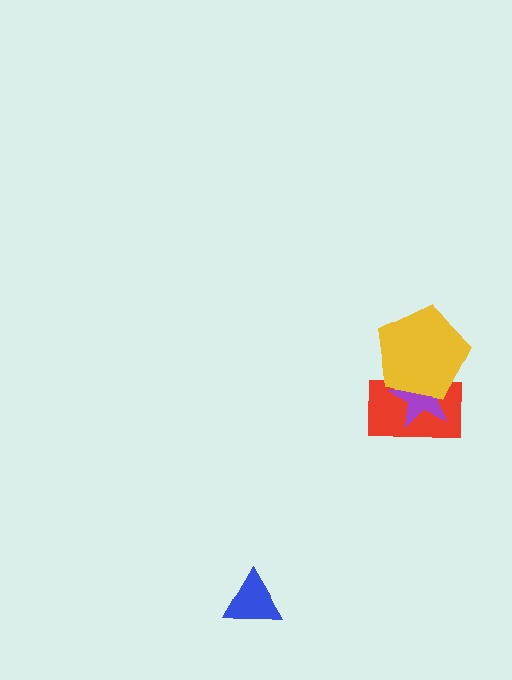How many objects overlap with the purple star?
2 objects overlap with the purple star.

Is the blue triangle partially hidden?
No, no other shape covers it.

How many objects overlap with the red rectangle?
2 objects overlap with the red rectangle.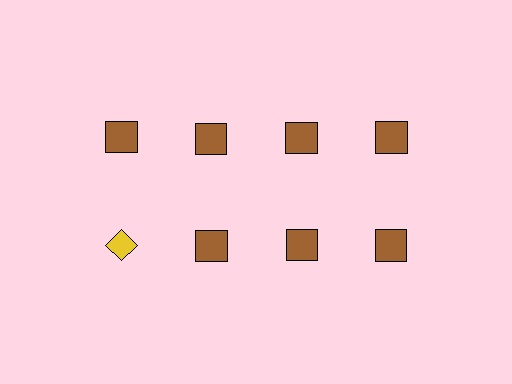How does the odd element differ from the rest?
It differs in both color (yellow instead of brown) and shape (diamond instead of square).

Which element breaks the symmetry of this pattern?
The yellow diamond in the second row, leftmost column breaks the symmetry. All other shapes are brown squares.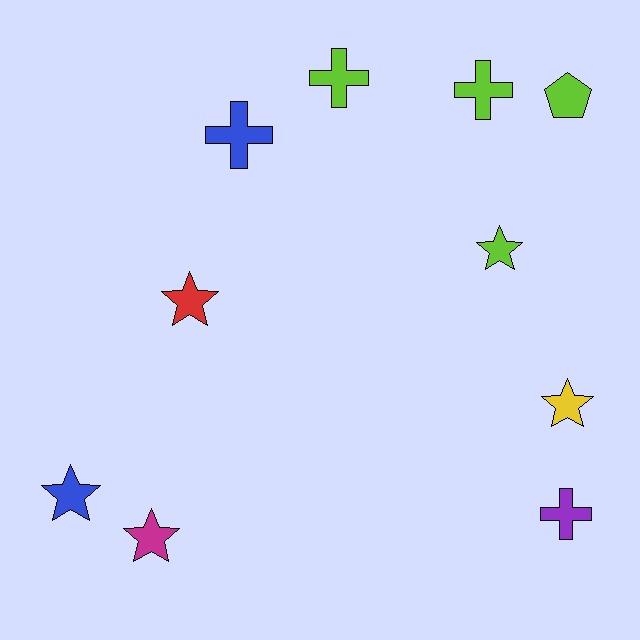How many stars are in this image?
There are 5 stars.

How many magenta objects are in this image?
There is 1 magenta object.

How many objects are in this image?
There are 10 objects.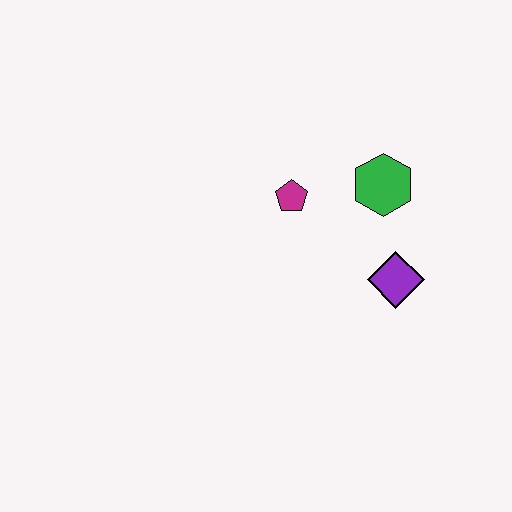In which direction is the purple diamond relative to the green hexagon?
The purple diamond is below the green hexagon.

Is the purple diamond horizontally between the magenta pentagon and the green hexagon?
No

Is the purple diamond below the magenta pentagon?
Yes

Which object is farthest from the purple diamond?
The magenta pentagon is farthest from the purple diamond.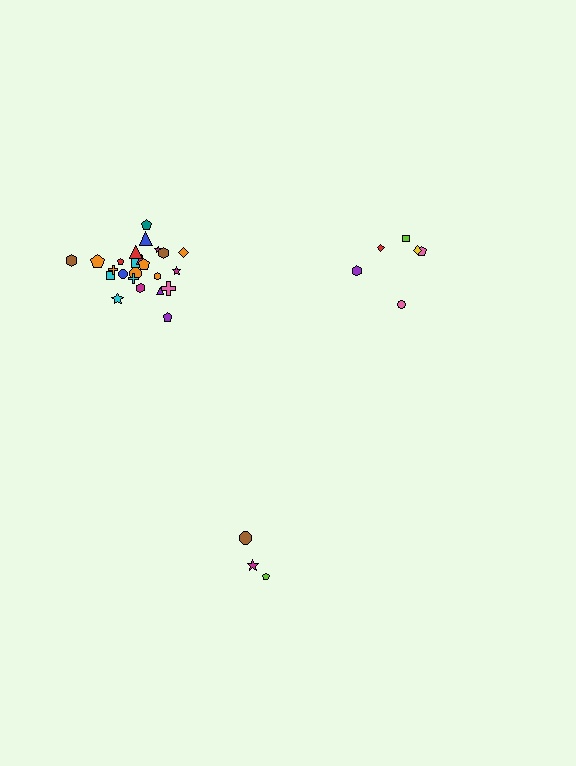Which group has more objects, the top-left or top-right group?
The top-left group.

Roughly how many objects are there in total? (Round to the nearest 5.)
Roughly 35 objects in total.